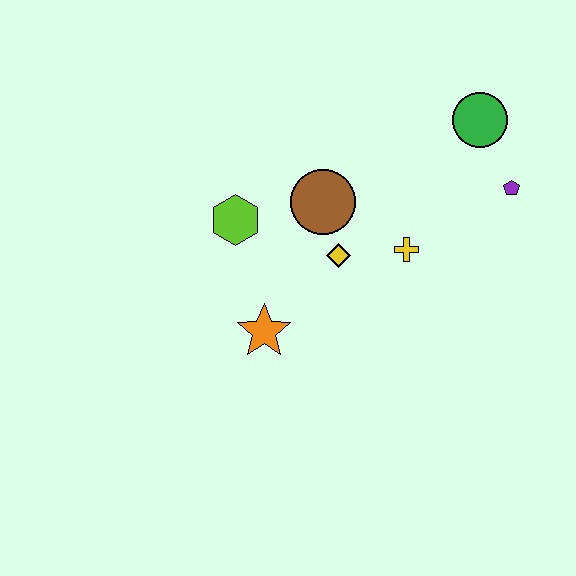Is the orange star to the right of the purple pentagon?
No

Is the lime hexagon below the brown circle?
Yes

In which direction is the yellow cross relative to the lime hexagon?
The yellow cross is to the right of the lime hexagon.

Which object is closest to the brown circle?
The yellow diamond is closest to the brown circle.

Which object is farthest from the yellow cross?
The lime hexagon is farthest from the yellow cross.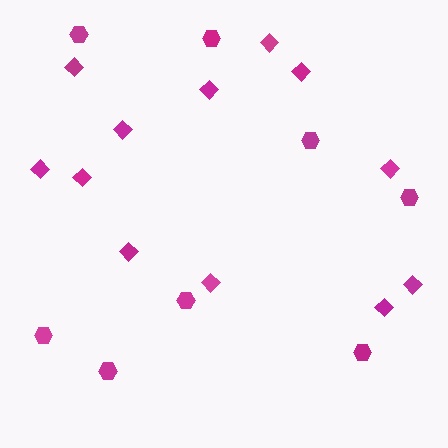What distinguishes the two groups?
There are 2 groups: one group of diamonds (12) and one group of hexagons (8).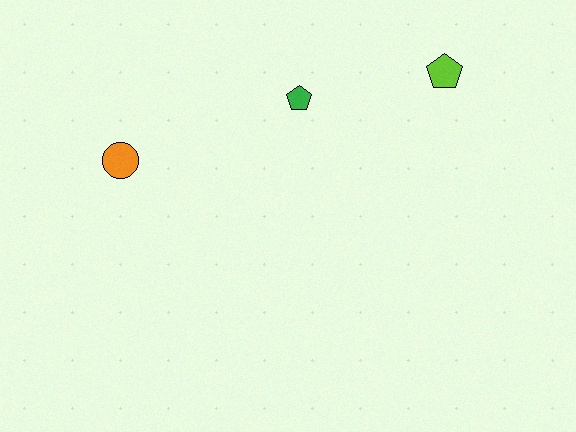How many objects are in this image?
There are 3 objects.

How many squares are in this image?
There are no squares.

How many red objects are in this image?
There are no red objects.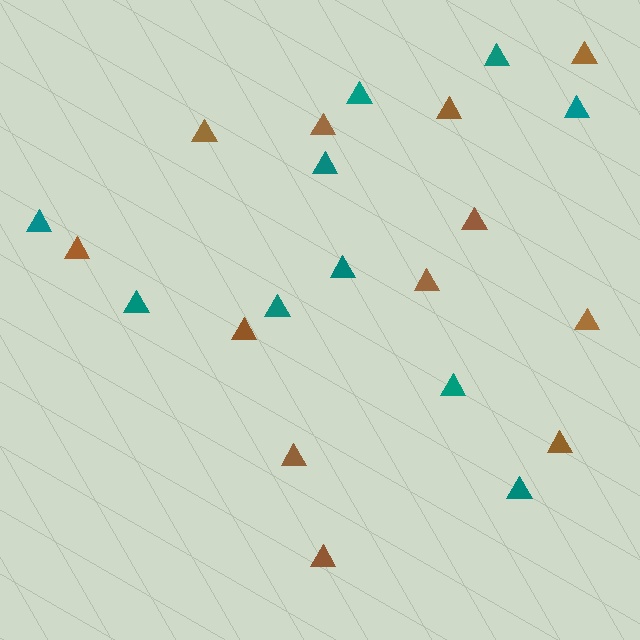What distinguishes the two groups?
There are 2 groups: one group of brown triangles (12) and one group of teal triangles (10).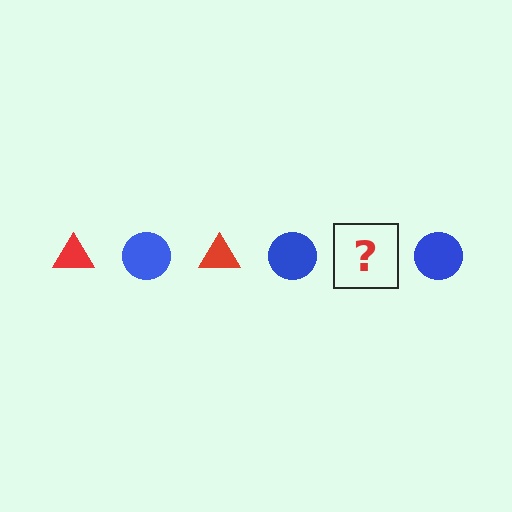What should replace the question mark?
The question mark should be replaced with a red triangle.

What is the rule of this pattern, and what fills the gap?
The rule is that the pattern alternates between red triangle and blue circle. The gap should be filled with a red triangle.